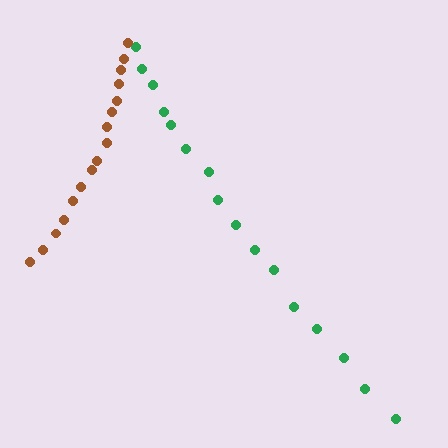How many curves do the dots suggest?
There are 2 distinct paths.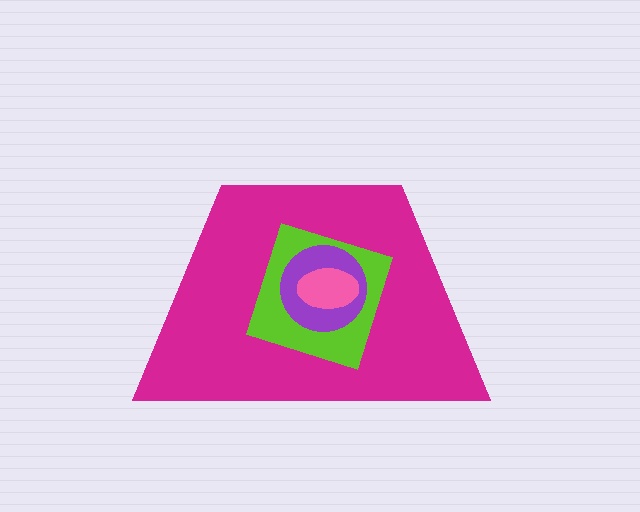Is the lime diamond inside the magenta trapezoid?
Yes.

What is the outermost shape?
The magenta trapezoid.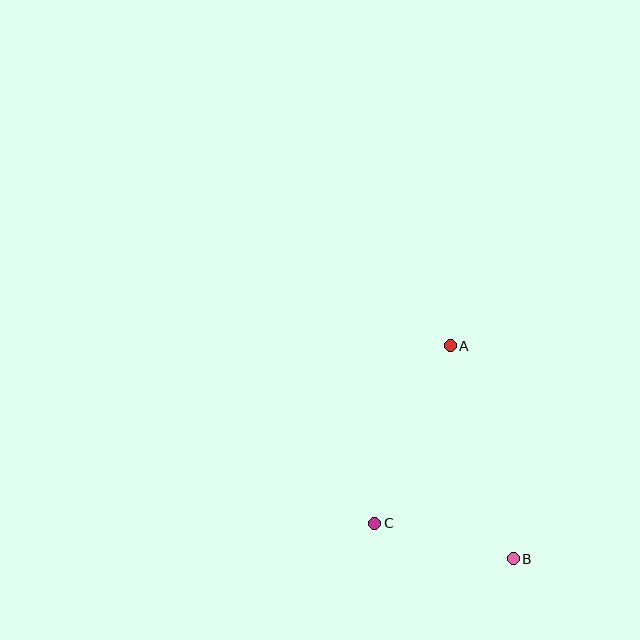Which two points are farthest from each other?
Points A and B are farthest from each other.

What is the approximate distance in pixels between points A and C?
The distance between A and C is approximately 193 pixels.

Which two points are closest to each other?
Points B and C are closest to each other.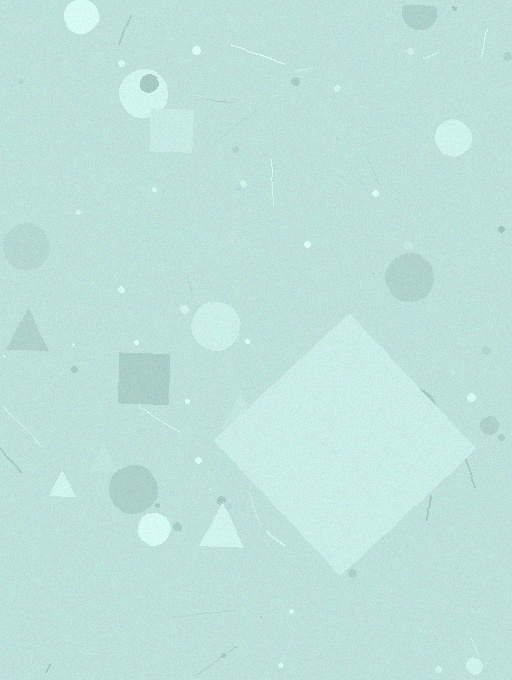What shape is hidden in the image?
A diamond is hidden in the image.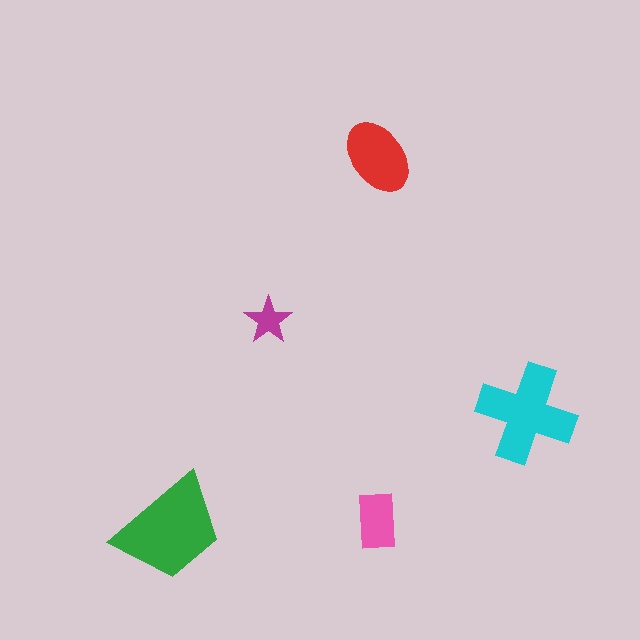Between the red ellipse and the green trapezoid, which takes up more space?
The green trapezoid.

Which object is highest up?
The red ellipse is topmost.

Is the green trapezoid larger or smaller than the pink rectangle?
Larger.